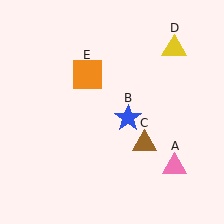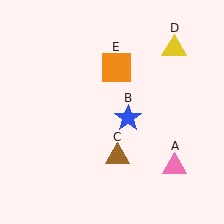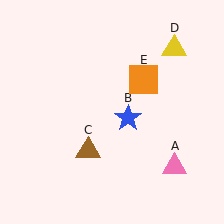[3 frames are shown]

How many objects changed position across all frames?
2 objects changed position: brown triangle (object C), orange square (object E).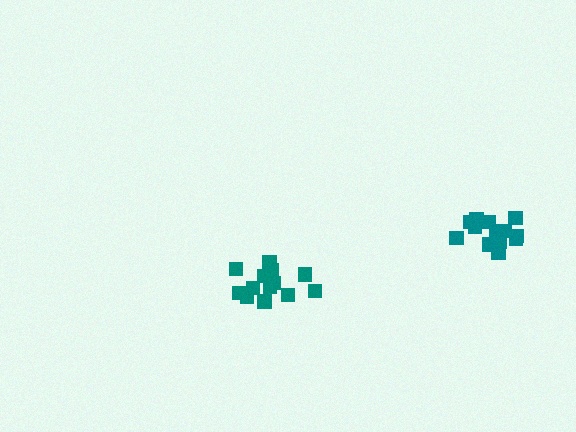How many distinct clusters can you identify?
There are 2 distinct clusters.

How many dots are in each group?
Group 1: 14 dots, Group 2: 15 dots (29 total).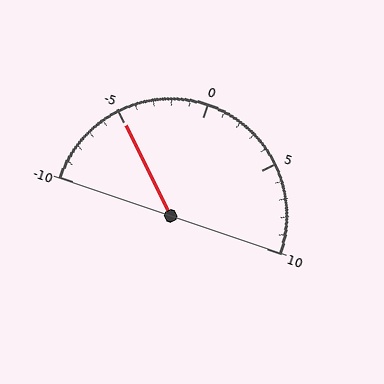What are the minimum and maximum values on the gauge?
The gauge ranges from -10 to 10.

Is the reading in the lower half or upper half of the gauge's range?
The reading is in the lower half of the range (-10 to 10).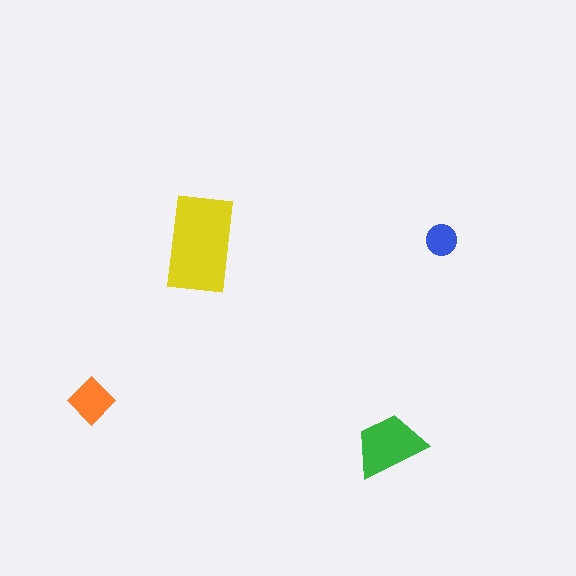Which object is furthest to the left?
The orange diamond is leftmost.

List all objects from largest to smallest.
The yellow rectangle, the green trapezoid, the orange diamond, the blue circle.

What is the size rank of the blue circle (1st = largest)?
4th.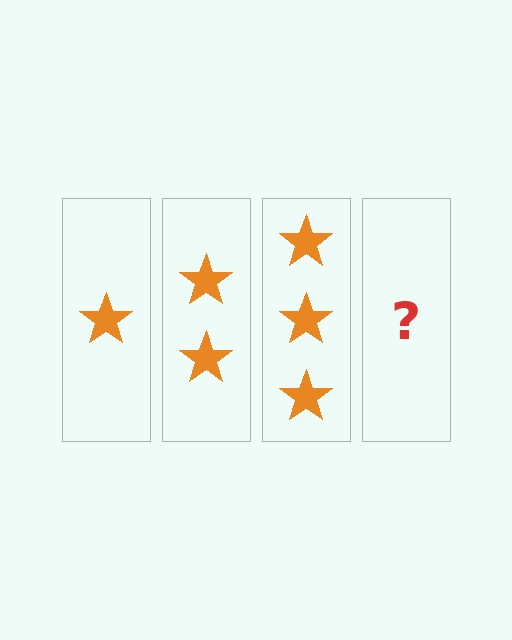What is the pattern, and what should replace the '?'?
The pattern is that each step adds one more star. The '?' should be 4 stars.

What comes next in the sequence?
The next element should be 4 stars.